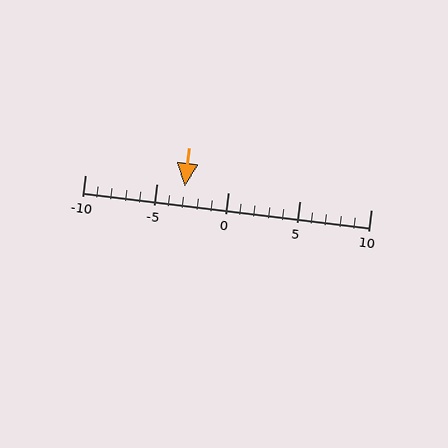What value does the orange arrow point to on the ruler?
The orange arrow points to approximately -3.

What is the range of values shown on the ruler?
The ruler shows values from -10 to 10.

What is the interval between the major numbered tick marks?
The major tick marks are spaced 5 units apart.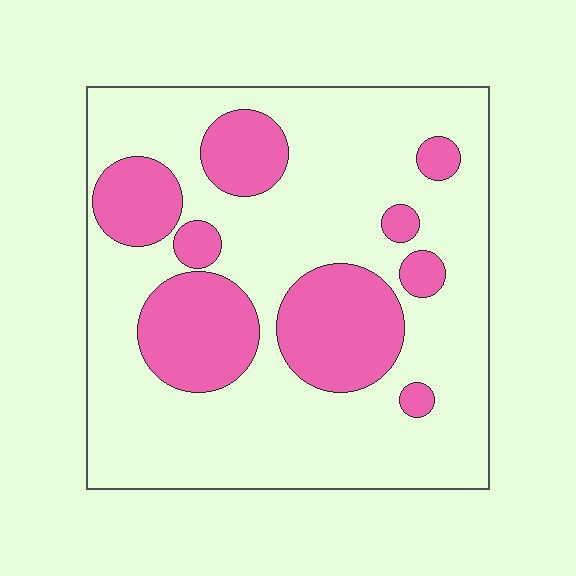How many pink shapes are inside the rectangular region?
9.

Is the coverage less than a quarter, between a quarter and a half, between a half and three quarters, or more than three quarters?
Between a quarter and a half.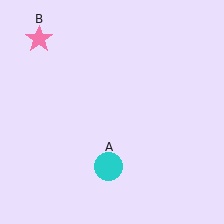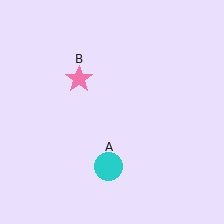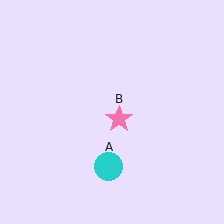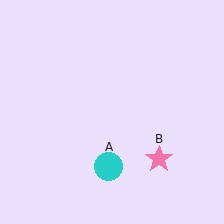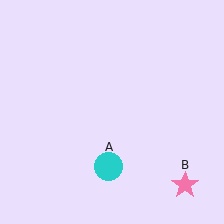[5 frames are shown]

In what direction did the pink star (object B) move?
The pink star (object B) moved down and to the right.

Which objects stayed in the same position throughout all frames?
Cyan circle (object A) remained stationary.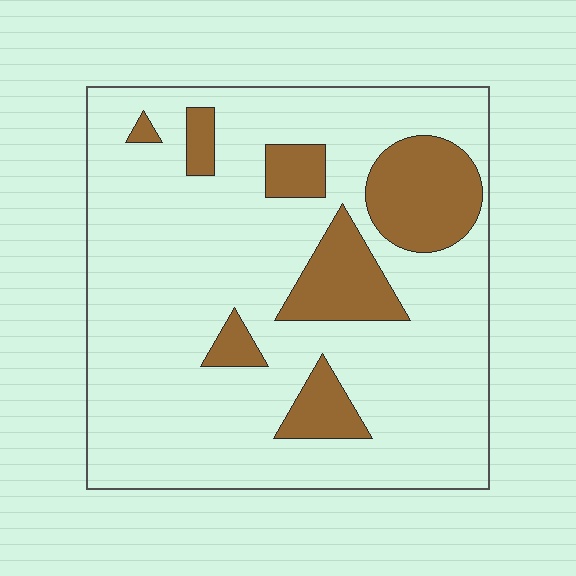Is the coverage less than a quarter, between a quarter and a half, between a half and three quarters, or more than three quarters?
Less than a quarter.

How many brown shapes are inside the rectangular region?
7.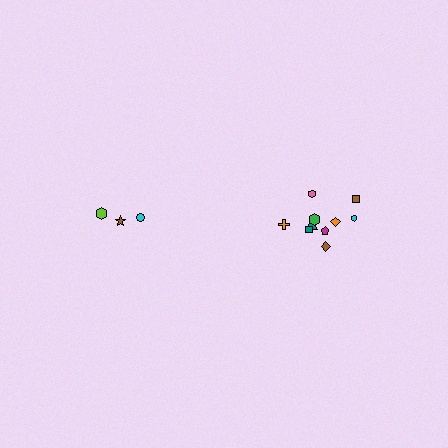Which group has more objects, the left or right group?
The right group.